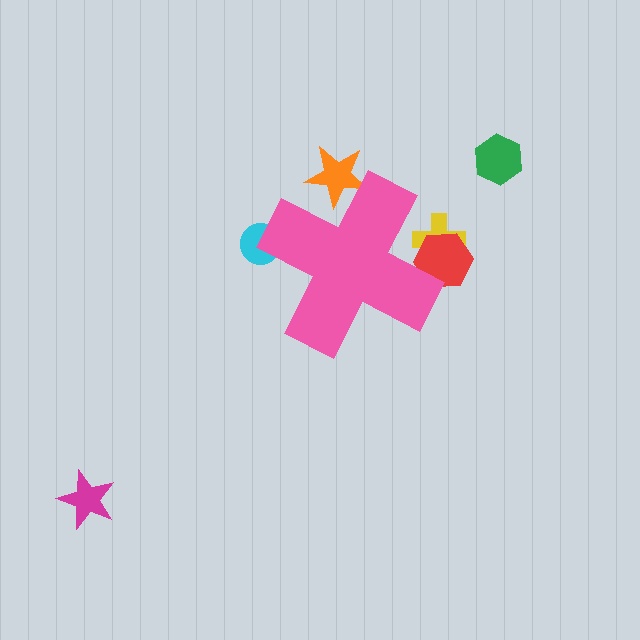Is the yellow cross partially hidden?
Yes, the yellow cross is partially hidden behind the pink cross.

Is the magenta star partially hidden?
No, the magenta star is fully visible.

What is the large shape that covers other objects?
A pink cross.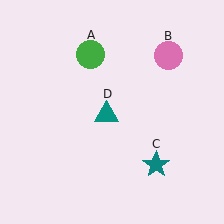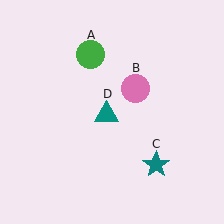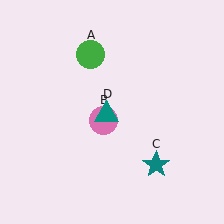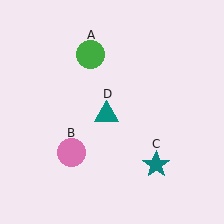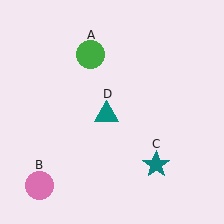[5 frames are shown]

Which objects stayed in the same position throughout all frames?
Green circle (object A) and teal star (object C) and teal triangle (object D) remained stationary.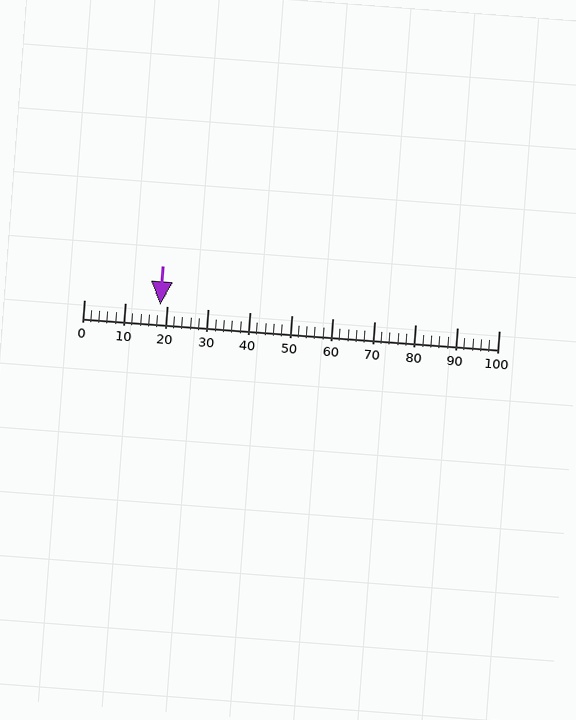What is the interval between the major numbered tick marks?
The major tick marks are spaced 10 units apart.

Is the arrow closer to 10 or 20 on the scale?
The arrow is closer to 20.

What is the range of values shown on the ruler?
The ruler shows values from 0 to 100.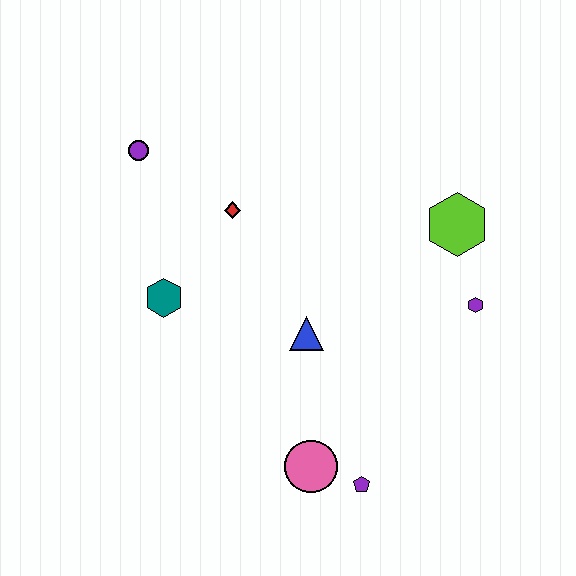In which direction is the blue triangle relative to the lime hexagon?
The blue triangle is to the left of the lime hexagon.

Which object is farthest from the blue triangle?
The purple circle is farthest from the blue triangle.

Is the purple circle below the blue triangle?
No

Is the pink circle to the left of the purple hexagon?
Yes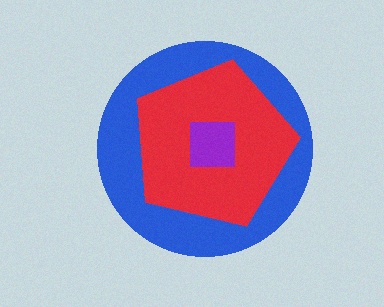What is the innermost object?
The purple square.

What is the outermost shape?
The blue circle.